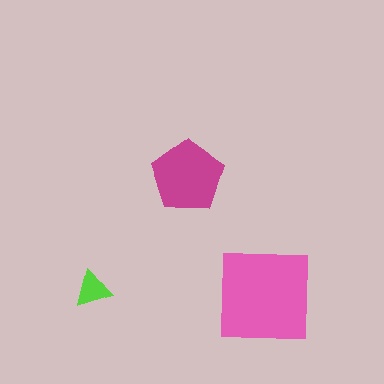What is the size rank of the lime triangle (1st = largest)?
3rd.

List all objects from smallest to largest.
The lime triangle, the magenta pentagon, the pink square.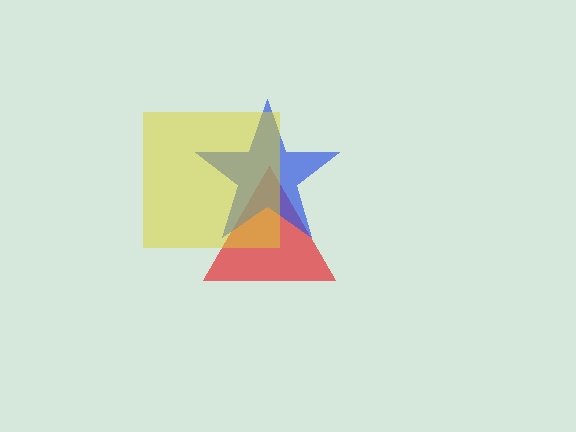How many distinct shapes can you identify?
There are 3 distinct shapes: a red triangle, a blue star, a yellow square.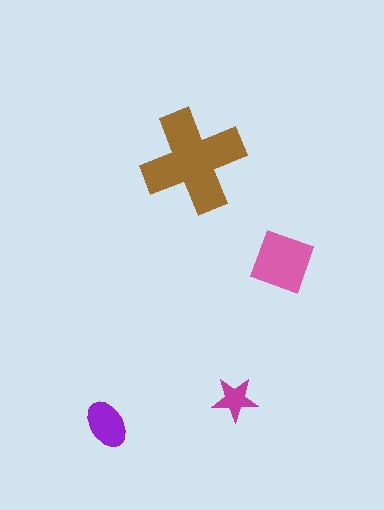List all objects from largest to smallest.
The brown cross, the pink square, the purple ellipse, the magenta star.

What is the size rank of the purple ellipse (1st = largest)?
3rd.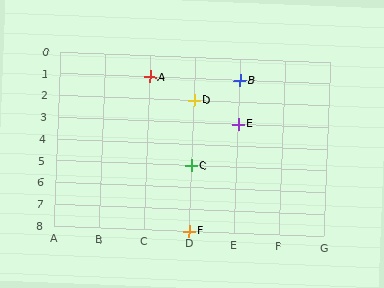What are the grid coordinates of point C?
Point C is at grid coordinates (D, 5).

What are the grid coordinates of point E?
Point E is at grid coordinates (E, 3).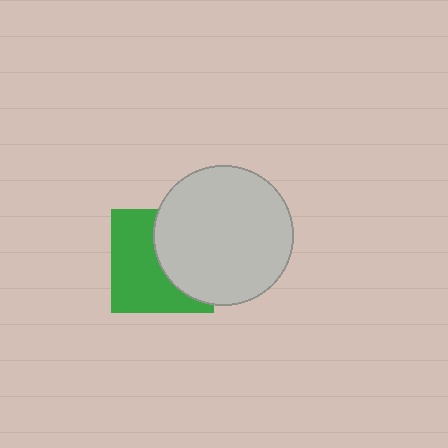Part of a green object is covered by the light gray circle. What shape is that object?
It is a square.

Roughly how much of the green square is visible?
About half of it is visible (roughly 55%).